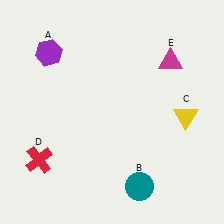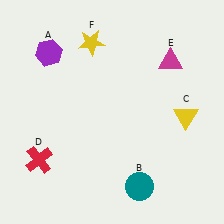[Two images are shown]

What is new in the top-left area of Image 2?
A yellow star (F) was added in the top-left area of Image 2.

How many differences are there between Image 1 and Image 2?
There is 1 difference between the two images.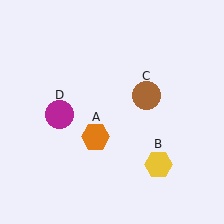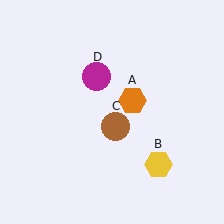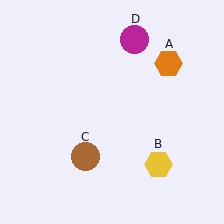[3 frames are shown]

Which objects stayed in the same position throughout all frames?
Yellow hexagon (object B) remained stationary.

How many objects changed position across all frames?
3 objects changed position: orange hexagon (object A), brown circle (object C), magenta circle (object D).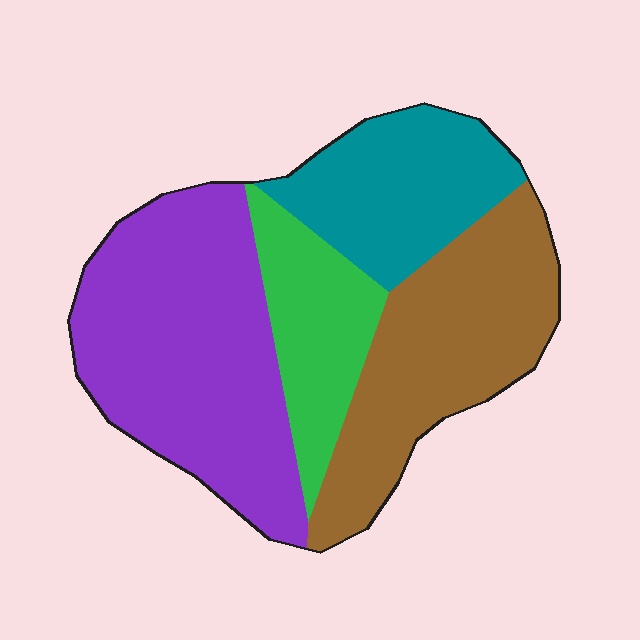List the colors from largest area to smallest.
From largest to smallest: purple, brown, teal, green.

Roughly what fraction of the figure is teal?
Teal covers about 20% of the figure.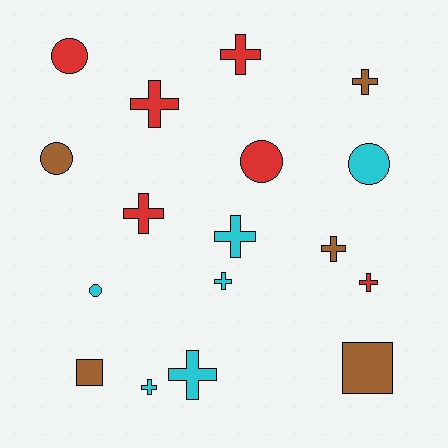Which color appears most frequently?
Red, with 6 objects.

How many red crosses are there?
There are 4 red crosses.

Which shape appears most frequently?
Cross, with 10 objects.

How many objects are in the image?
There are 17 objects.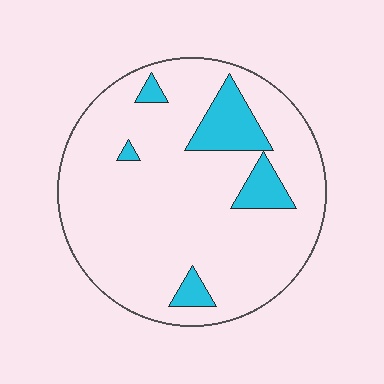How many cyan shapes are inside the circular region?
5.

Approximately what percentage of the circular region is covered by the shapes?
Approximately 15%.